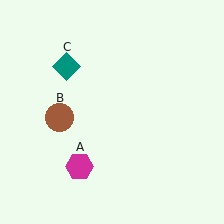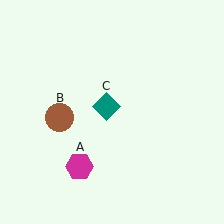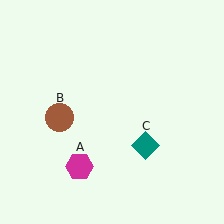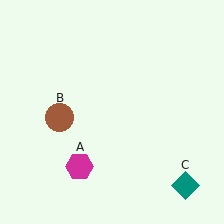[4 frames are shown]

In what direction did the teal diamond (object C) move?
The teal diamond (object C) moved down and to the right.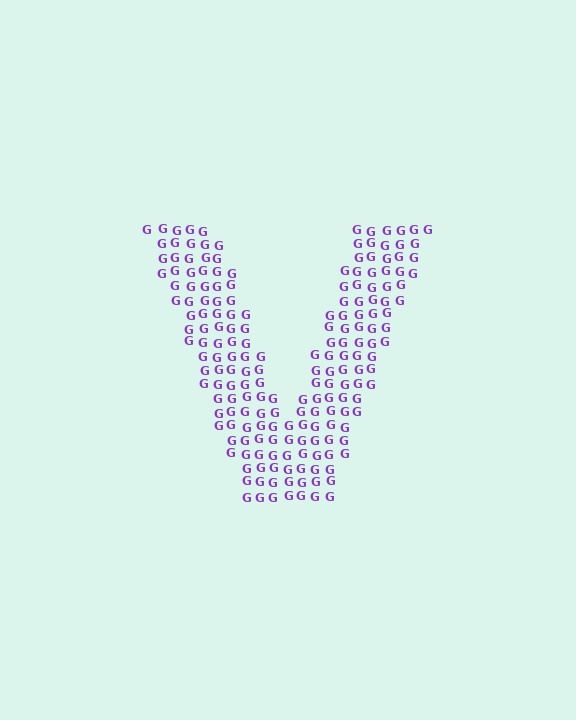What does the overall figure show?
The overall figure shows the letter V.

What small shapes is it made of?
It is made of small letter G's.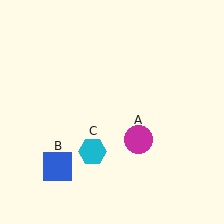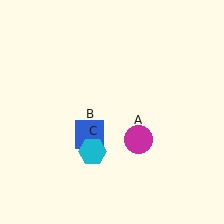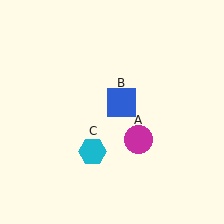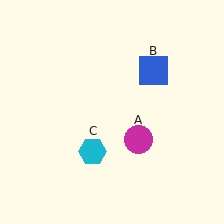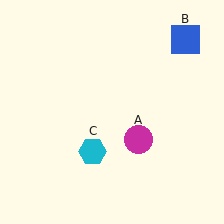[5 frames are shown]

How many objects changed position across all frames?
1 object changed position: blue square (object B).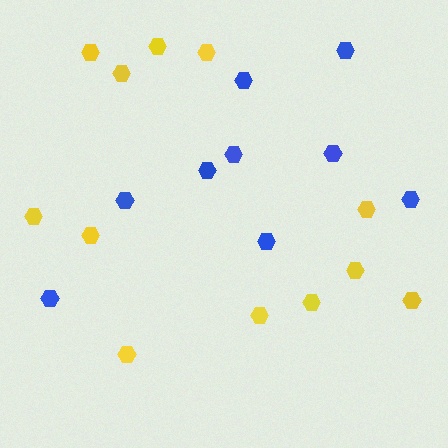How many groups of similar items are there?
There are 2 groups: one group of yellow hexagons (12) and one group of blue hexagons (9).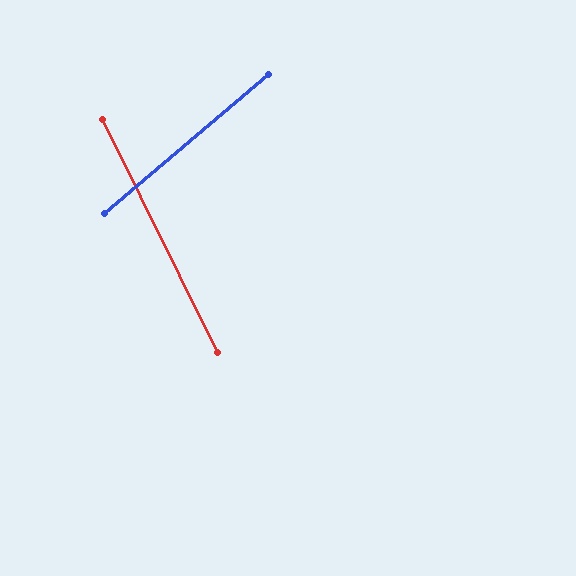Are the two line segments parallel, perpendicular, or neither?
Neither parallel nor perpendicular — they differ by about 76°.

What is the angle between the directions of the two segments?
Approximately 76 degrees.